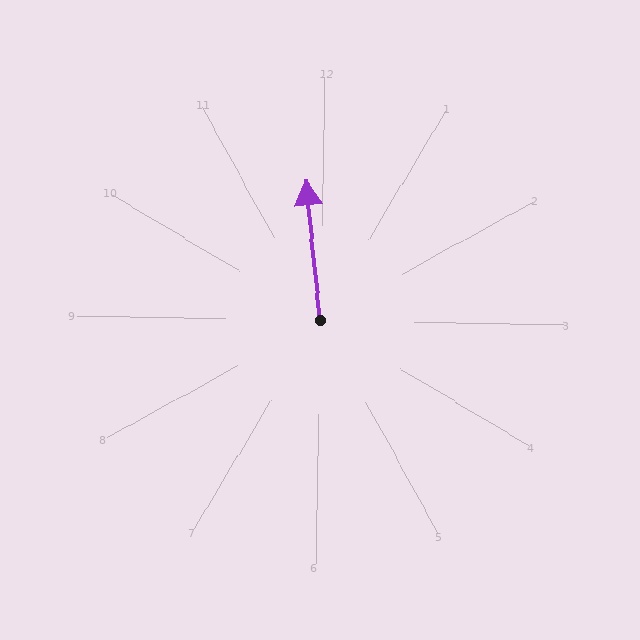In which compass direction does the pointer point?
North.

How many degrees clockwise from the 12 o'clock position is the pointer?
Approximately 353 degrees.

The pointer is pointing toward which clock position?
Roughly 12 o'clock.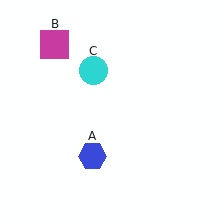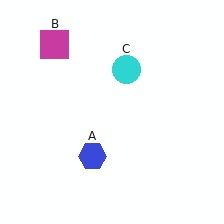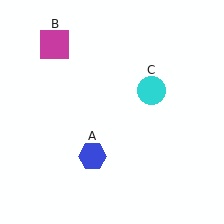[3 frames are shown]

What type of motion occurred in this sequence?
The cyan circle (object C) rotated clockwise around the center of the scene.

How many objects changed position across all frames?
1 object changed position: cyan circle (object C).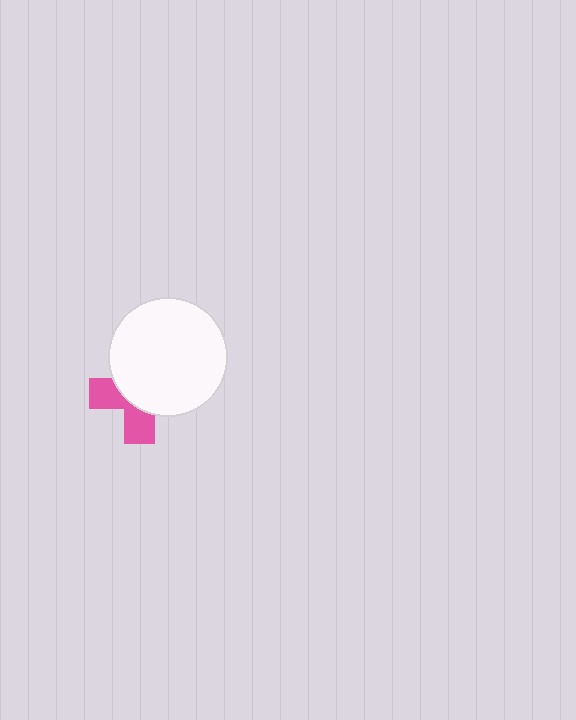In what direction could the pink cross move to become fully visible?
The pink cross could move toward the lower-left. That would shift it out from behind the white circle entirely.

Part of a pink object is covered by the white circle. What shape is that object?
It is a cross.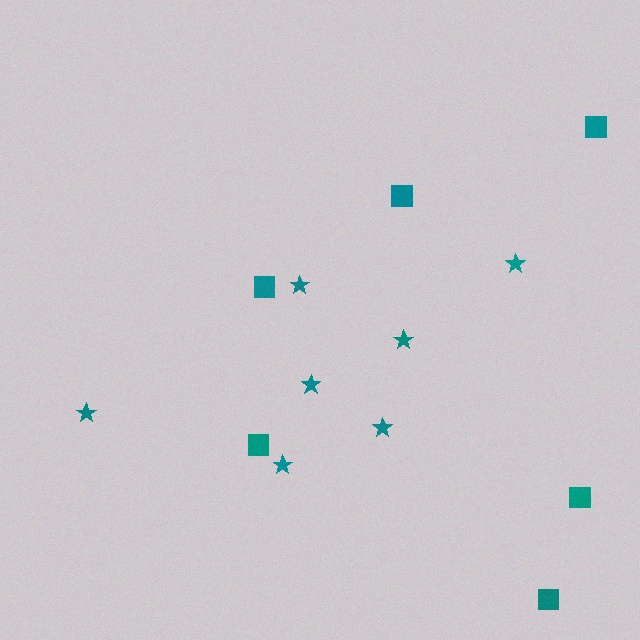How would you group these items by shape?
There are 2 groups: one group of squares (6) and one group of stars (7).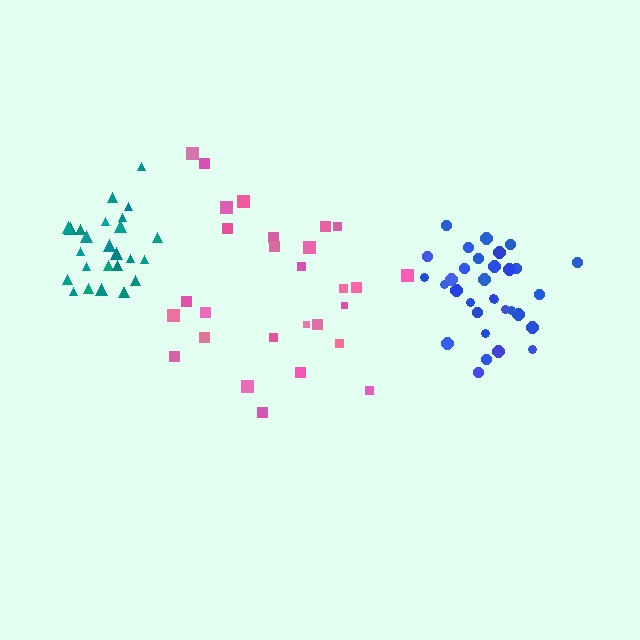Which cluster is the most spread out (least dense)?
Pink.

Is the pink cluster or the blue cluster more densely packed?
Blue.